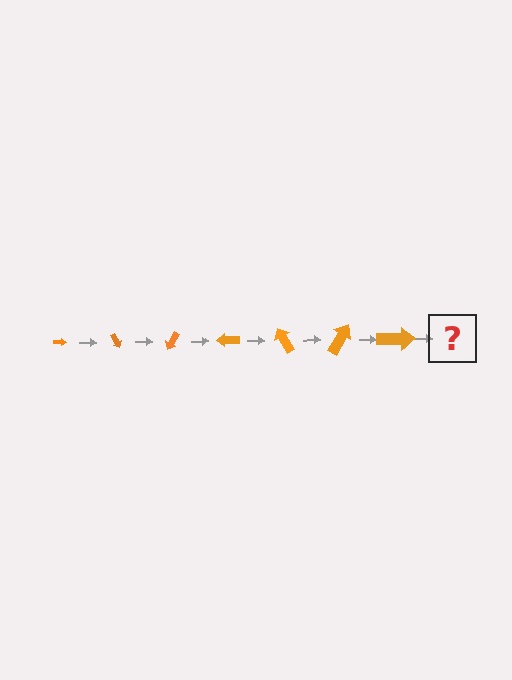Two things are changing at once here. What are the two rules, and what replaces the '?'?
The two rules are that the arrow grows larger each step and it rotates 60 degrees each step. The '?' should be an arrow, larger than the previous one and rotated 420 degrees from the start.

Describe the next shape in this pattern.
It should be an arrow, larger than the previous one and rotated 420 degrees from the start.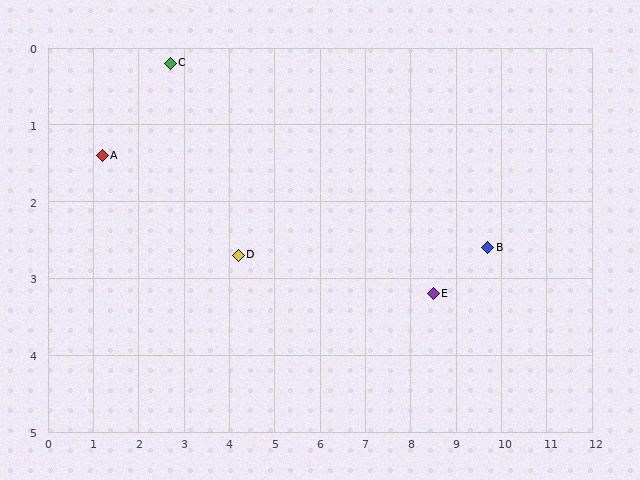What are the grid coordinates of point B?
Point B is at approximately (9.7, 2.6).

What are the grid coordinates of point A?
Point A is at approximately (1.2, 1.4).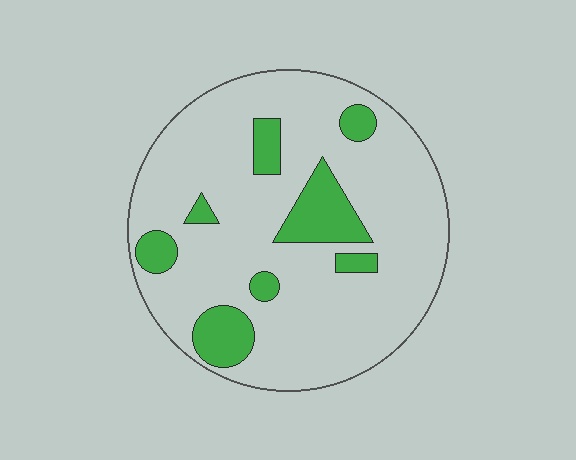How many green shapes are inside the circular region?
8.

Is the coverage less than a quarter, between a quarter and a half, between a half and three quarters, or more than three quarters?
Less than a quarter.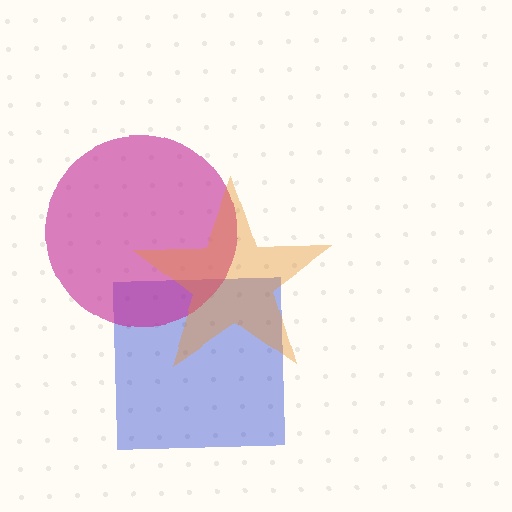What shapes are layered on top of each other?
The layered shapes are: a blue square, a magenta circle, an orange star.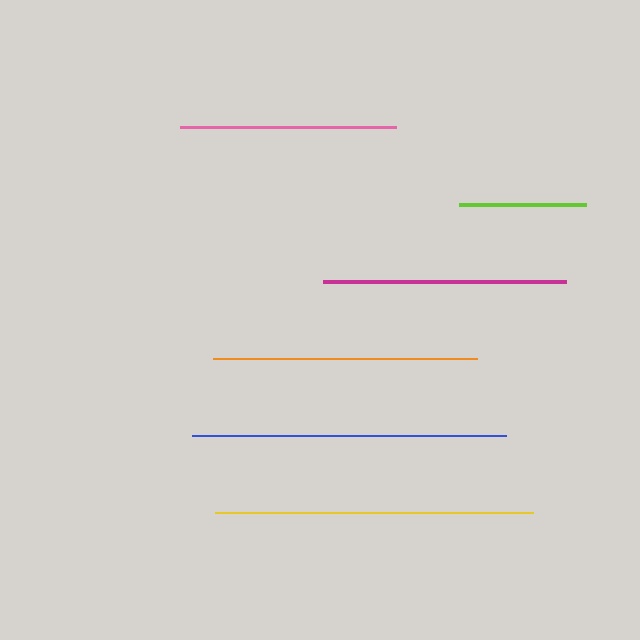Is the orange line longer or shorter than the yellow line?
The yellow line is longer than the orange line.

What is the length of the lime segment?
The lime segment is approximately 127 pixels long.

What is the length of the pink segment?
The pink segment is approximately 215 pixels long.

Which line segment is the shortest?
The lime line is the shortest at approximately 127 pixels.